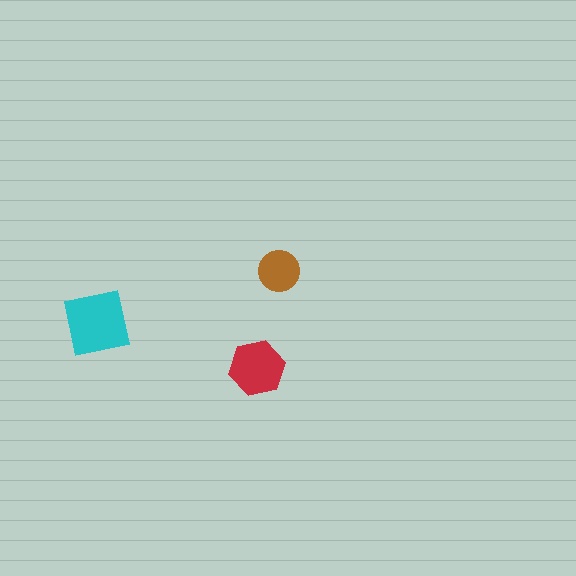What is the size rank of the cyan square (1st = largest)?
1st.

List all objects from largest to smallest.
The cyan square, the red hexagon, the brown circle.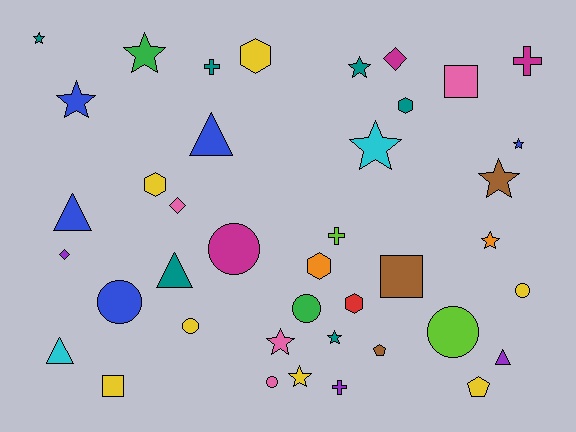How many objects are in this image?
There are 40 objects.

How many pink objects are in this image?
There are 4 pink objects.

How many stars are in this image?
There are 11 stars.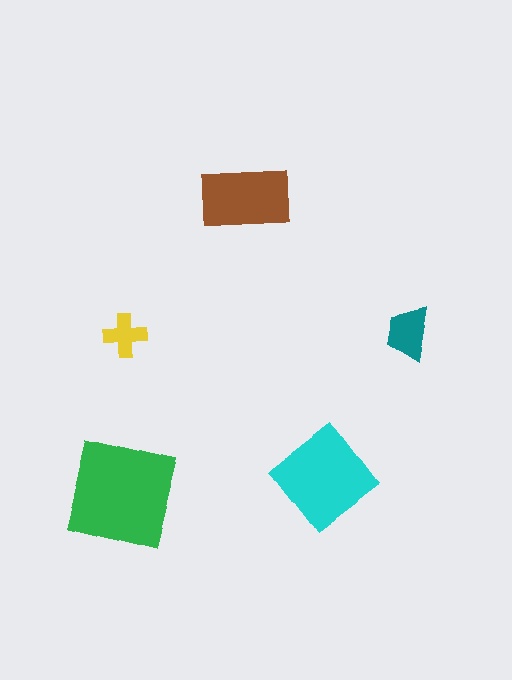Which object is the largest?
The green square.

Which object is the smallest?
The yellow cross.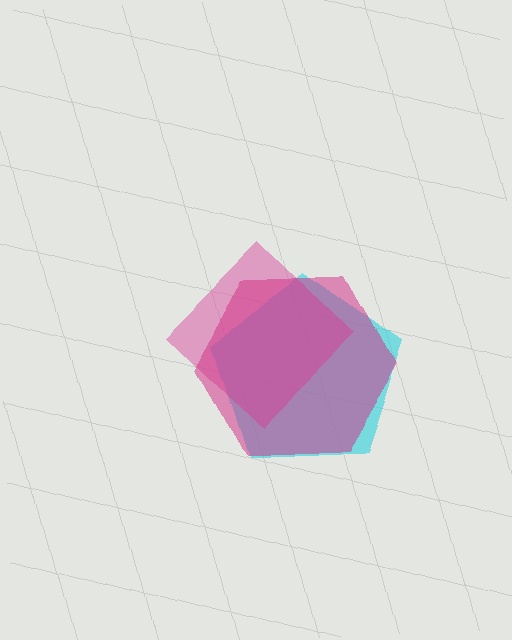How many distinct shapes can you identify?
There are 3 distinct shapes: a cyan pentagon, a pink diamond, a magenta hexagon.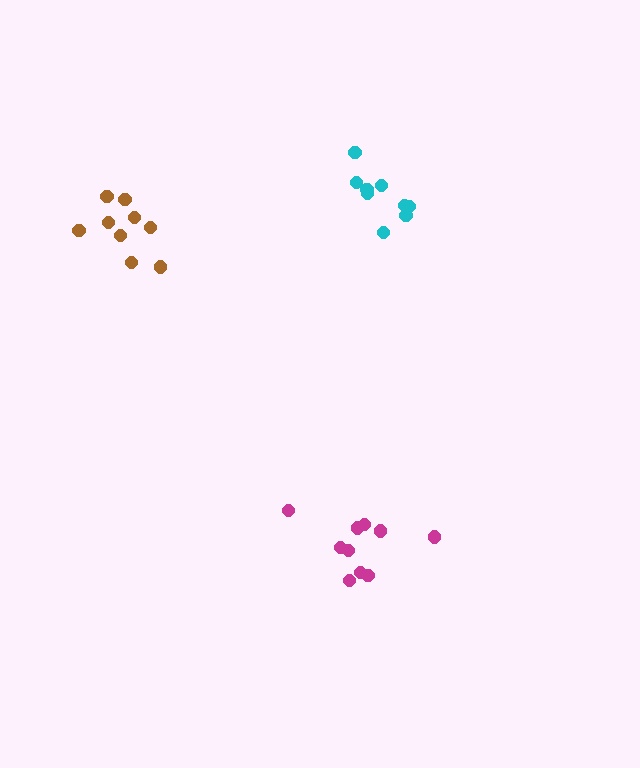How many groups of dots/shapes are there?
There are 3 groups.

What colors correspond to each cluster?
The clusters are colored: magenta, cyan, brown.